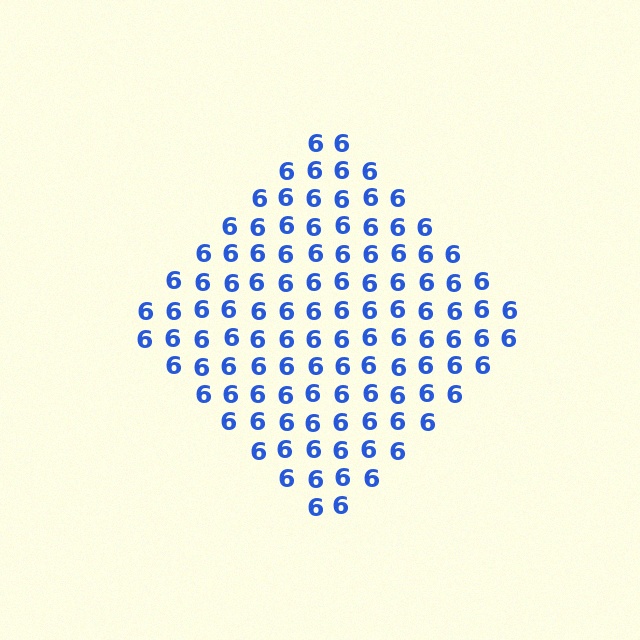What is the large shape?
The large shape is a diamond.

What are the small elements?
The small elements are digit 6's.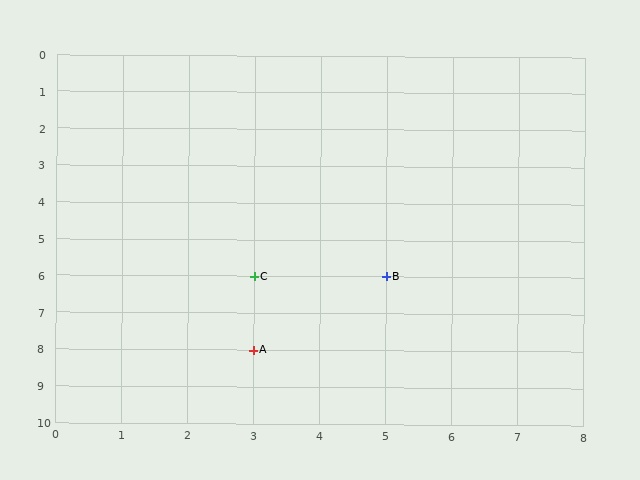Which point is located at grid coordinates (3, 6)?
Point C is at (3, 6).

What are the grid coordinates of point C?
Point C is at grid coordinates (3, 6).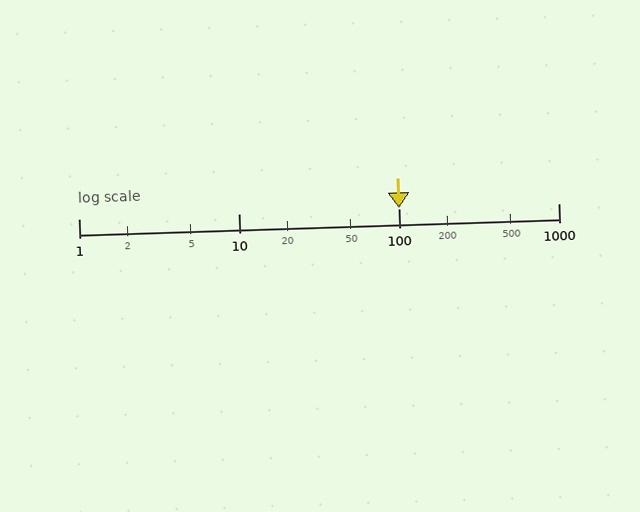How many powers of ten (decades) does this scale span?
The scale spans 3 decades, from 1 to 1000.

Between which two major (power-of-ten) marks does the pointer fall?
The pointer is between 100 and 1000.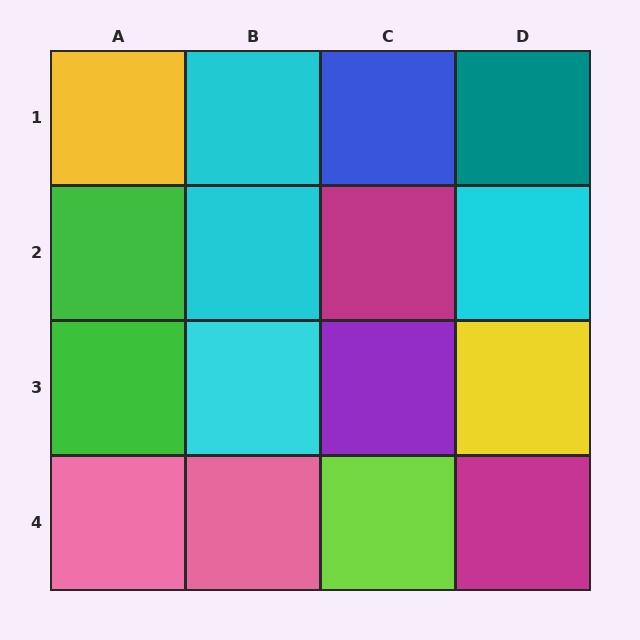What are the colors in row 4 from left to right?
Pink, pink, lime, magenta.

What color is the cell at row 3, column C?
Purple.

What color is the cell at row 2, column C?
Magenta.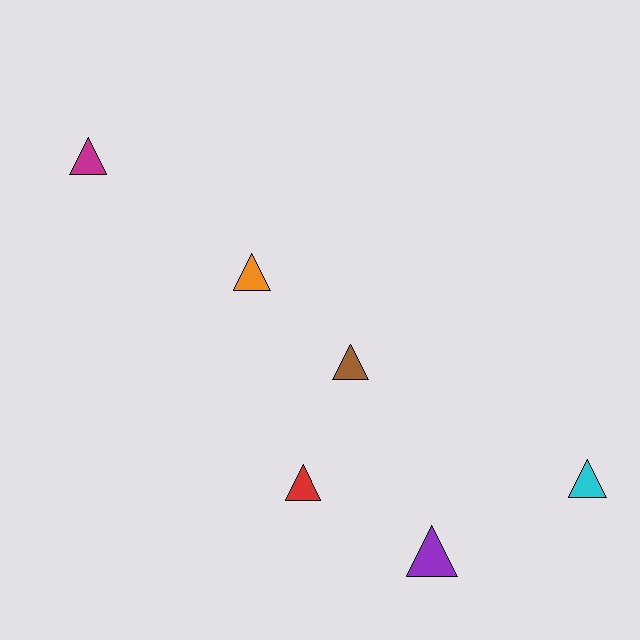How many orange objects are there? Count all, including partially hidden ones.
There is 1 orange object.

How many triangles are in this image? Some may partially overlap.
There are 6 triangles.